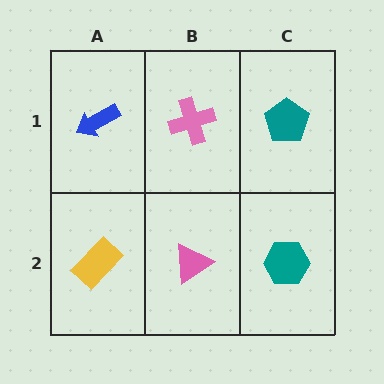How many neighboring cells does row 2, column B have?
3.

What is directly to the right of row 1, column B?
A teal pentagon.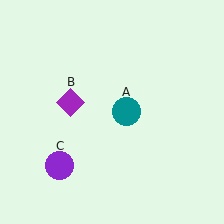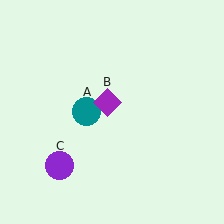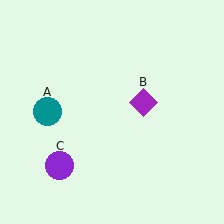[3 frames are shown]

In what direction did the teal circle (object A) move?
The teal circle (object A) moved left.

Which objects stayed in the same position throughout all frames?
Purple circle (object C) remained stationary.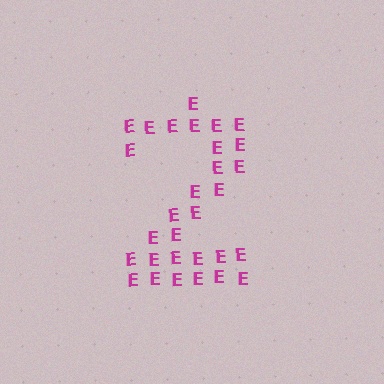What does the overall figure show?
The overall figure shows the digit 2.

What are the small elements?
The small elements are letter E's.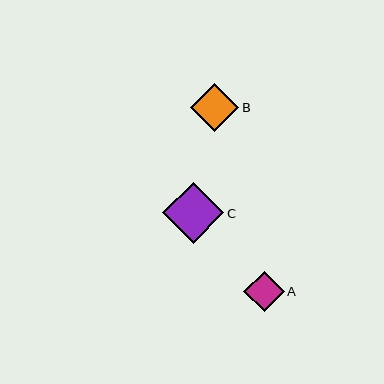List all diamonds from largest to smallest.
From largest to smallest: C, B, A.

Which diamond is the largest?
Diamond C is the largest with a size of approximately 61 pixels.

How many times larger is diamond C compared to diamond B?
Diamond C is approximately 1.3 times the size of diamond B.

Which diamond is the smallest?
Diamond A is the smallest with a size of approximately 40 pixels.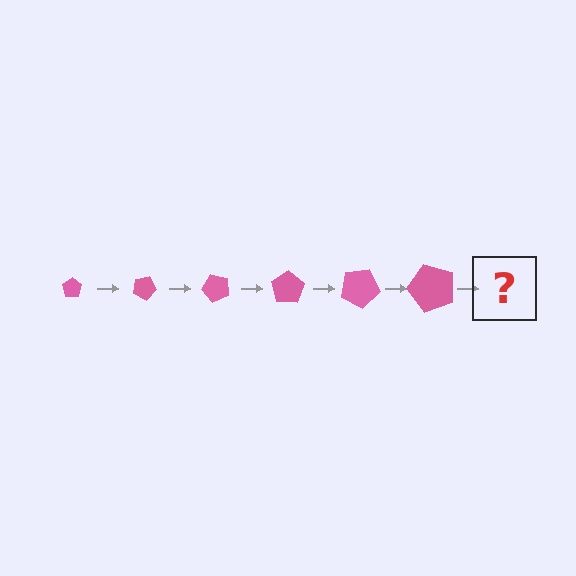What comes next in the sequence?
The next element should be a pentagon, larger than the previous one and rotated 150 degrees from the start.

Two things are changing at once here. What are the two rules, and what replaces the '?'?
The two rules are that the pentagon grows larger each step and it rotates 25 degrees each step. The '?' should be a pentagon, larger than the previous one and rotated 150 degrees from the start.